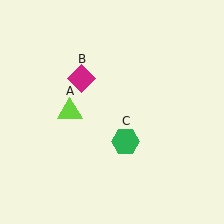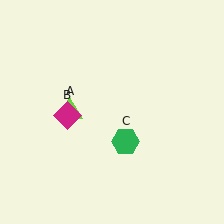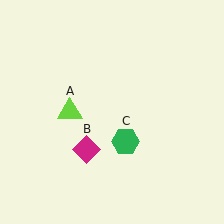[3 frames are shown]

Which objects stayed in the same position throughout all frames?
Lime triangle (object A) and green hexagon (object C) remained stationary.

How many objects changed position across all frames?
1 object changed position: magenta diamond (object B).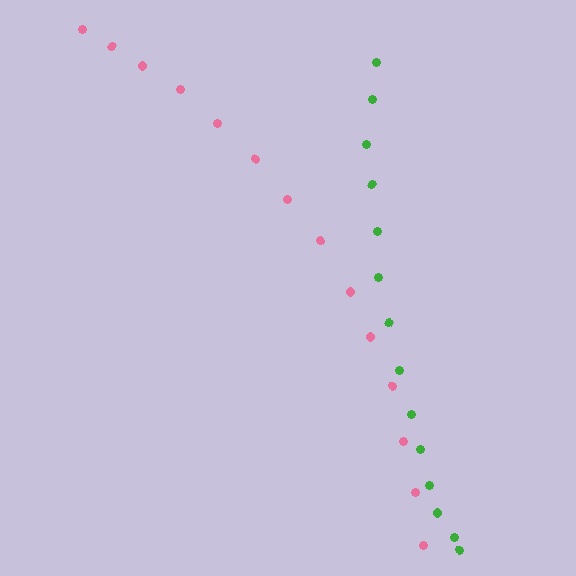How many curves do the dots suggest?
There are 2 distinct paths.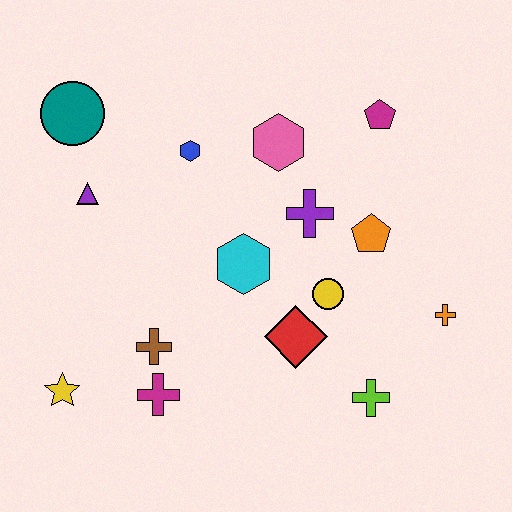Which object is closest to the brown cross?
The magenta cross is closest to the brown cross.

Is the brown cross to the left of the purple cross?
Yes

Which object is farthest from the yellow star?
The magenta pentagon is farthest from the yellow star.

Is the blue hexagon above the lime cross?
Yes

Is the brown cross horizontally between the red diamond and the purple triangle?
Yes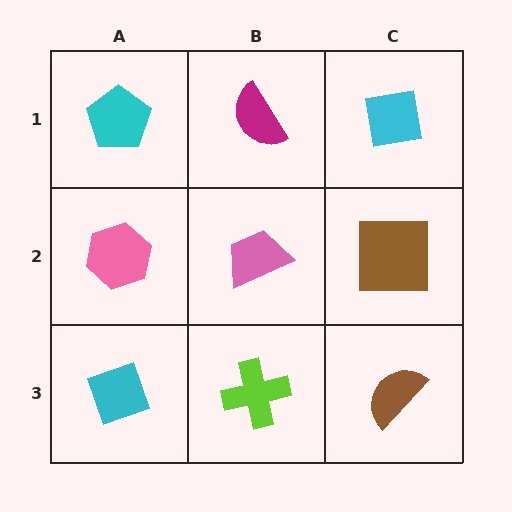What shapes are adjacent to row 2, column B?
A magenta semicircle (row 1, column B), a lime cross (row 3, column B), a pink hexagon (row 2, column A), a brown square (row 2, column C).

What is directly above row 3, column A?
A pink hexagon.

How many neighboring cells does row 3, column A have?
2.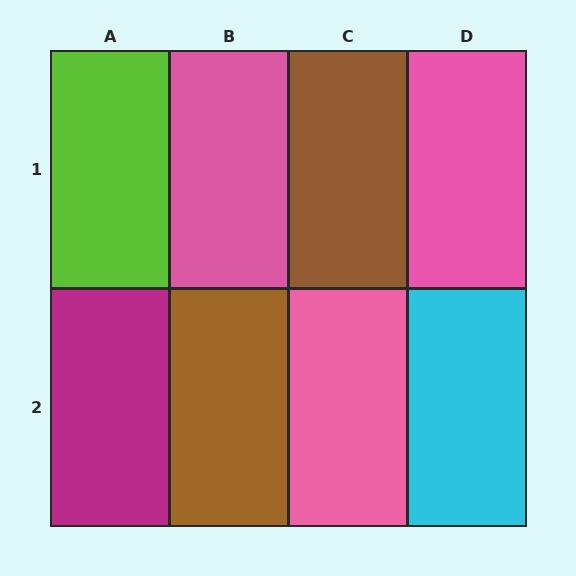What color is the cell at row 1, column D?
Pink.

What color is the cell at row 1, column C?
Brown.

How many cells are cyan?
1 cell is cyan.